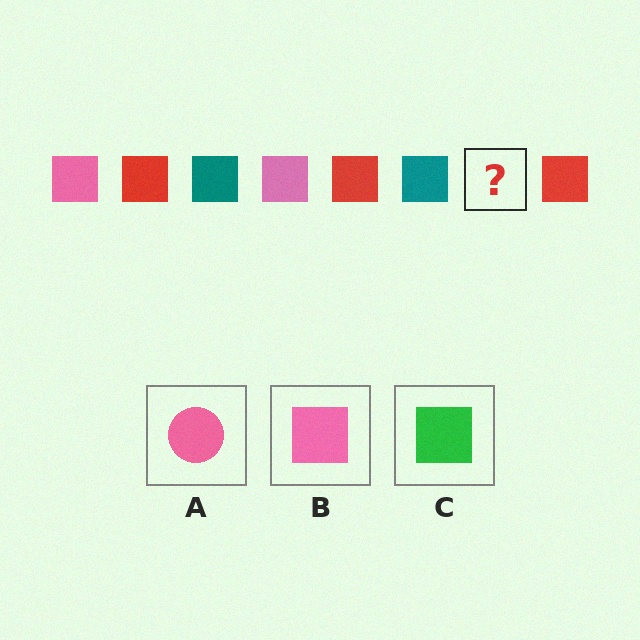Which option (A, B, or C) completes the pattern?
B.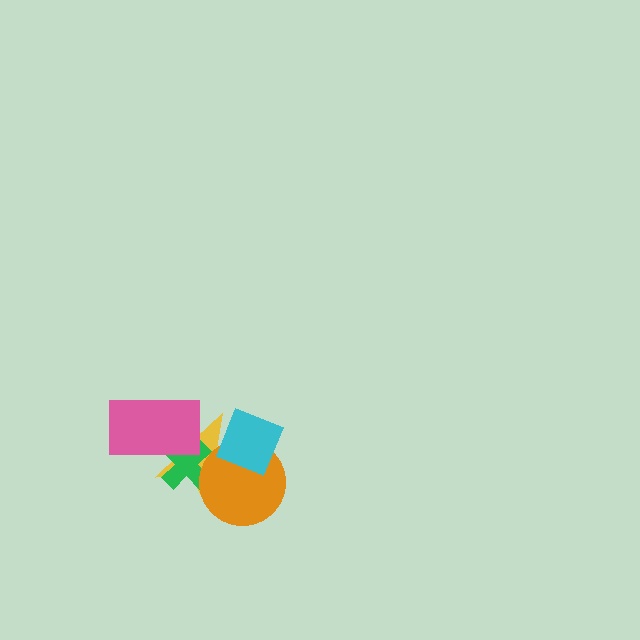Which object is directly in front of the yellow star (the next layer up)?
The green cross is directly in front of the yellow star.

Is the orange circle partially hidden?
Yes, it is partially covered by another shape.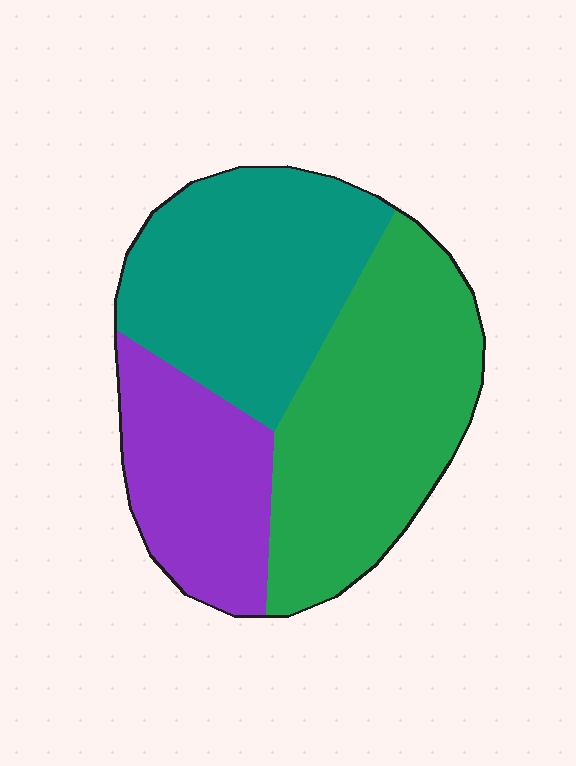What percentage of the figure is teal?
Teal covers 36% of the figure.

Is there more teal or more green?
Green.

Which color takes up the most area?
Green, at roughly 40%.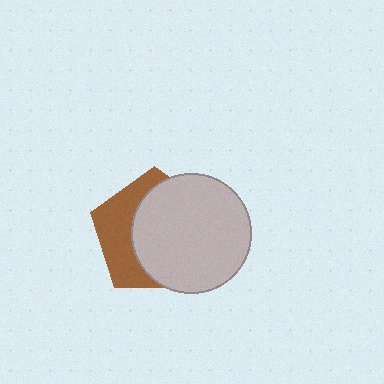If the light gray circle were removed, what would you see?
You would see the complete brown pentagon.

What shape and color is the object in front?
The object in front is a light gray circle.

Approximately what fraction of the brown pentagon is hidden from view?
Roughly 63% of the brown pentagon is hidden behind the light gray circle.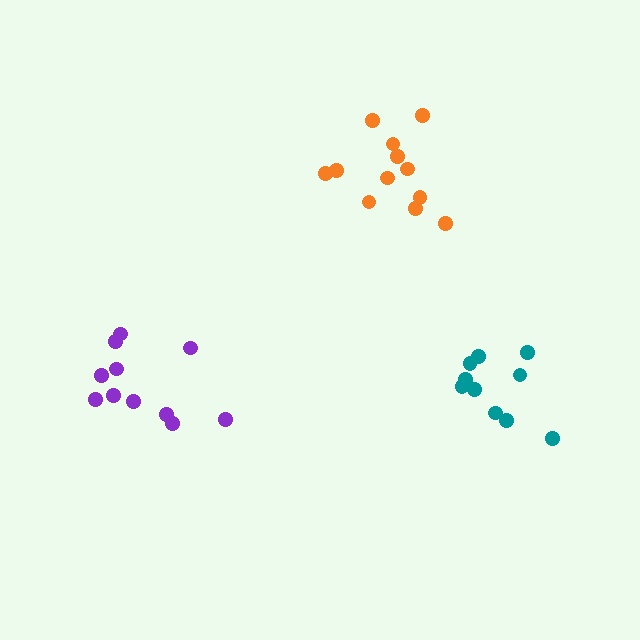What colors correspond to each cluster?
The clusters are colored: purple, orange, teal.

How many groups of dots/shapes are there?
There are 3 groups.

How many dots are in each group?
Group 1: 11 dots, Group 2: 12 dots, Group 3: 10 dots (33 total).